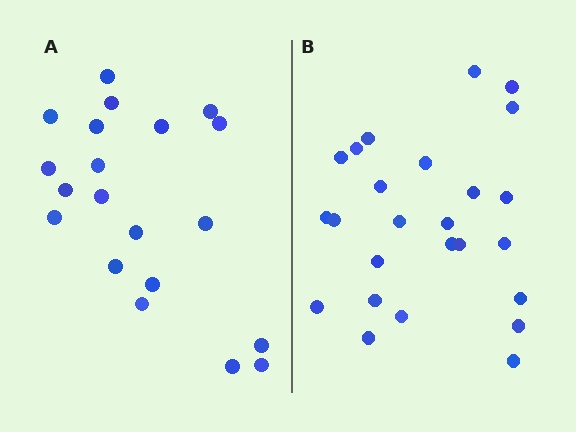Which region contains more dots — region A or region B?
Region B (the right region) has more dots.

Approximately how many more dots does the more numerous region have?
Region B has about 5 more dots than region A.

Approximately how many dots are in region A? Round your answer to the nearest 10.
About 20 dots.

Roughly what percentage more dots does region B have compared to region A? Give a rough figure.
About 25% more.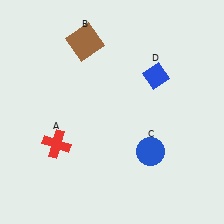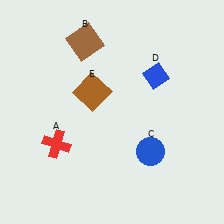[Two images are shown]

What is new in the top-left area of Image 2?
A brown square (E) was added in the top-left area of Image 2.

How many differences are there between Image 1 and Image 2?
There is 1 difference between the two images.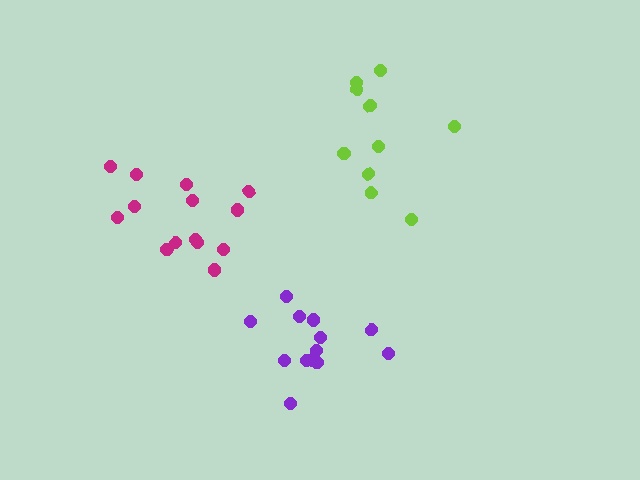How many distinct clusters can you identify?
There are 3 distinct clusters.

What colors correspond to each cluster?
The clusters are colored: purple, magenta, lime.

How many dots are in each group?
Group 1: 13 dots, Group 2: 14 dots, Group 3: 10 dots (37 total).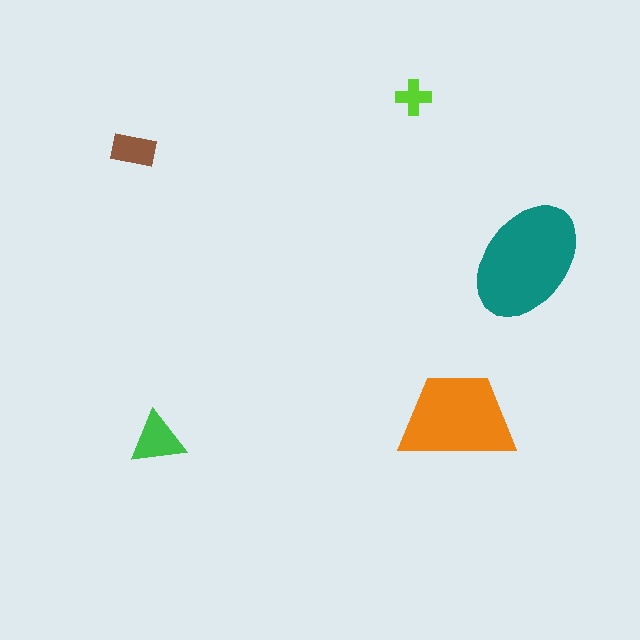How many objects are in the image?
There are 5 objects in the image.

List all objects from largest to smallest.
The teal ellipse, the orange trapezoid, the green triangle, the brown rectangle, the lime cross.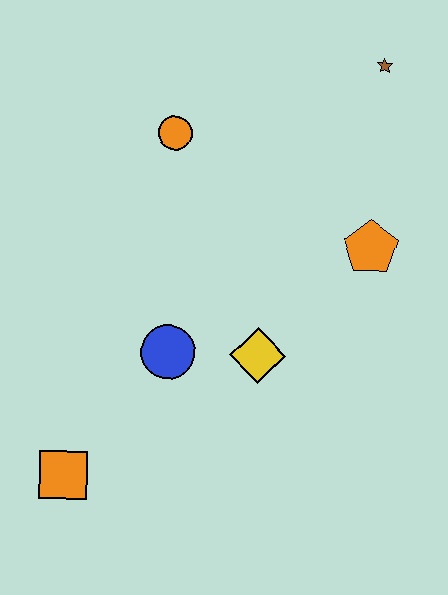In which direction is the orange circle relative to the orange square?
The orange circle is above the orange square.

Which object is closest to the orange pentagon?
The yellow diamond is closest to the orange pentagon.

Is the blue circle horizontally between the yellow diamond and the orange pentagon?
No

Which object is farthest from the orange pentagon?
The orange square is farthest from the orange pentagon.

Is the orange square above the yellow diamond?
No